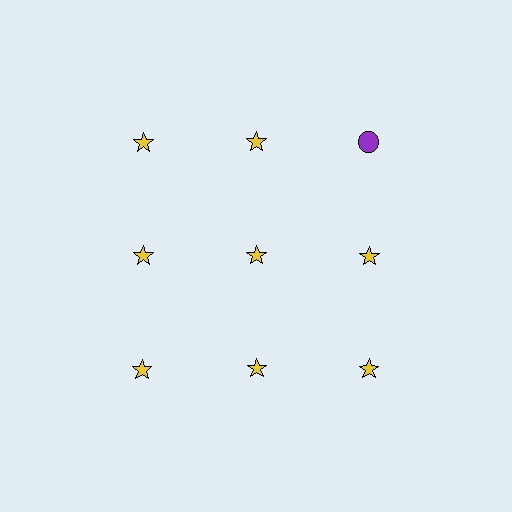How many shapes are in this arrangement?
There are 9 shapes arranged in a grid pattern.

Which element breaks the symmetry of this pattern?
The purple circle in the top row, center column breaks the symmetry. All other shapes are yellow stars.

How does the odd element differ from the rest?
It differs in both color (purple instead of yellow) and shape (circle instead of star).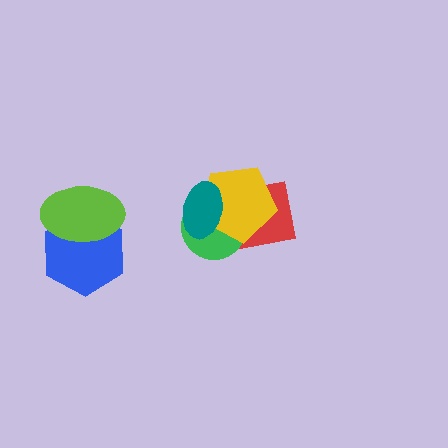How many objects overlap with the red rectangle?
3 objects overlap with the red rectangle.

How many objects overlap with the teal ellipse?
3 objects overlap with the teal ellipse.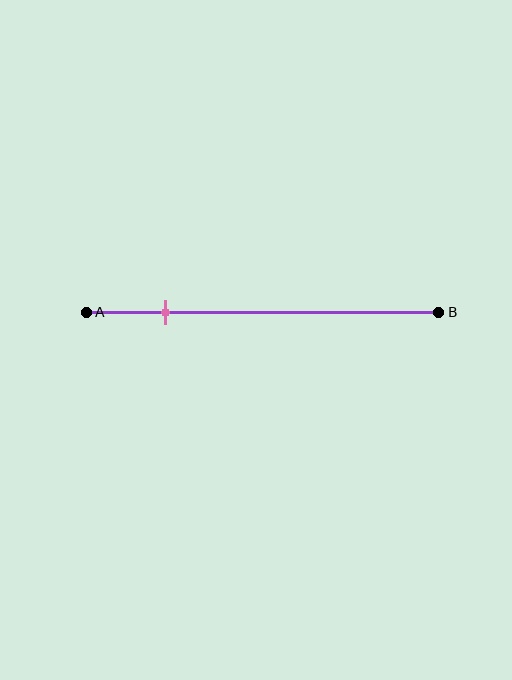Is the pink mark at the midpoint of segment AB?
No, the mark is at about 20% from A, not at the 50% midpoint.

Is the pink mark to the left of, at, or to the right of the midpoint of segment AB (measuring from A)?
The pink mark is to the left of the midpoint of segment AB.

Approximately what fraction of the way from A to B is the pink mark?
The pink mark is approximately 20% of the way from A to B.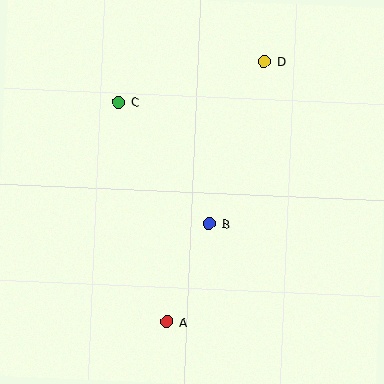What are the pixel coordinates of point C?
Point C is at (119, 102).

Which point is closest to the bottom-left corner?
Point A is closest to the bottom-left corner.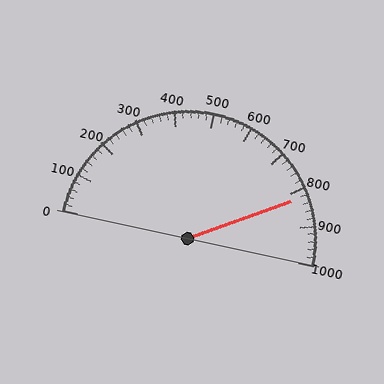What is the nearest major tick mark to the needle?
The nearest major tick mark is 800.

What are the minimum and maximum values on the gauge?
The gauge ranges from 0 to 1000.